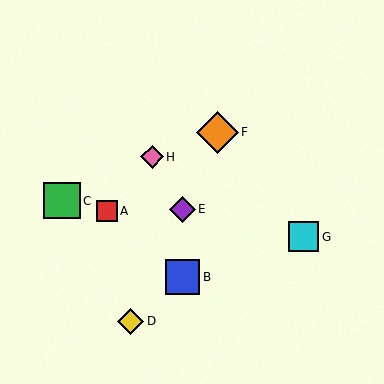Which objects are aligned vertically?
Objects B, E are aligned vertically.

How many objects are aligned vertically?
2 objects (B, E) are aligned vertically.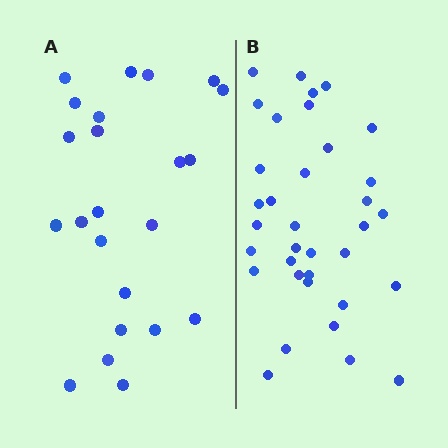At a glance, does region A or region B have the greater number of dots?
Region B (the right region) has more dots.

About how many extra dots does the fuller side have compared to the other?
Region B has roughly 12 or so more dots than region A.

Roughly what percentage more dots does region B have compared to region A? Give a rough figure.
About 50% more.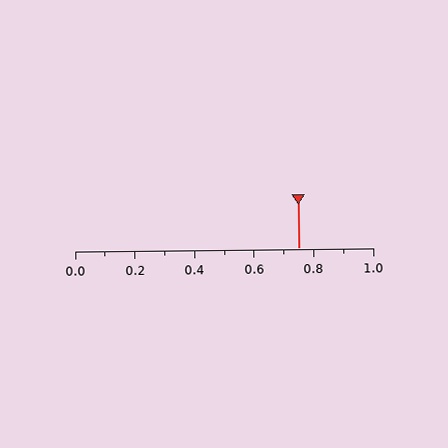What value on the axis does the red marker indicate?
The marker indicates approximately 0.75.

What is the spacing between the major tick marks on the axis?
The major ticks are spaced 0.2 apart.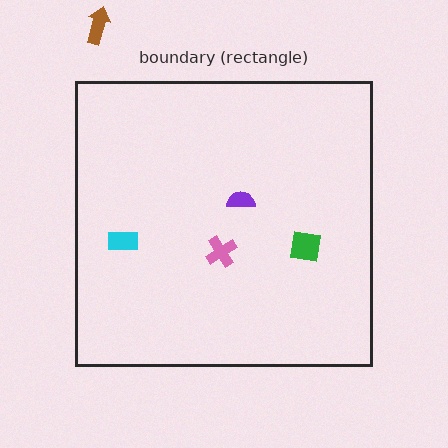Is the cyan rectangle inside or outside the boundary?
Inside.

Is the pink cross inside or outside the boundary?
Inside.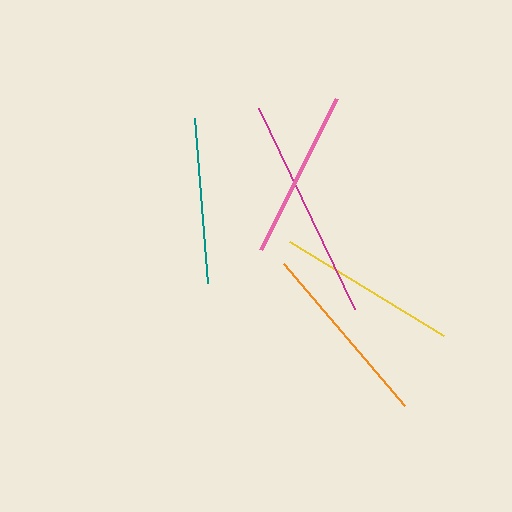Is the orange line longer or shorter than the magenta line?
The magenta line is longer than the orange line.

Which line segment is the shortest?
The teal line is the shortest at approximately 165 pixels.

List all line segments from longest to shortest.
From longest to shortest: magenta, orange, yellow, pink, teal.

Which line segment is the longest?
The magenta line is the longest at approximately 222 pixels.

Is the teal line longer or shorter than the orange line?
The orange line is longer than the teal line.